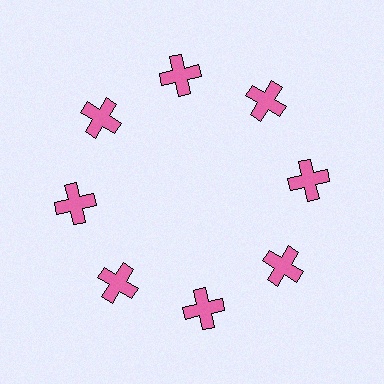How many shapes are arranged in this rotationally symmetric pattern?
There are 8 shapes, arranged in 8 groups of 1.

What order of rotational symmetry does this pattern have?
This pattern has 8-fold rotational symmetry.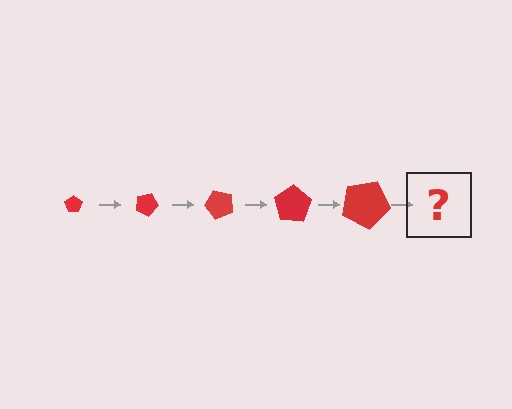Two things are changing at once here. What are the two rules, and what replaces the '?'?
The two rules are that the pentagon grows larger each step and it rotates 25 degrees each step. The '?' should be a pentagon, larger than the previous one and rotated 125 degrees from the start.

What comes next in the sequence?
The next element should be a pentagon, larger than the previous one and rotated 125 degrees from the start.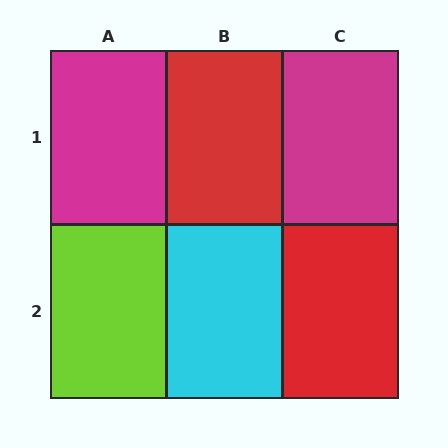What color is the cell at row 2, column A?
Lime.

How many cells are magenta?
2 cells are magenta.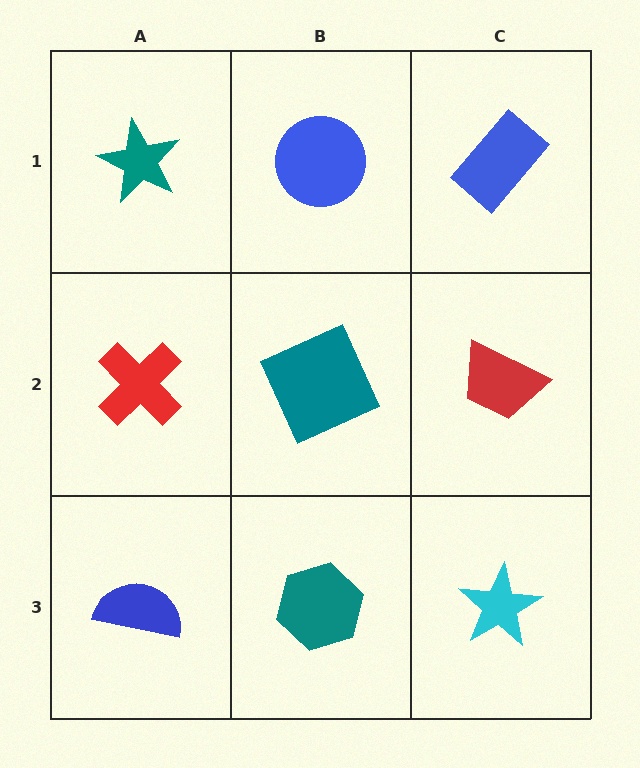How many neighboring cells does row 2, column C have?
3.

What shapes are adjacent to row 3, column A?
A red cross (row 2, column A), a teal hexagon (row 3, column B).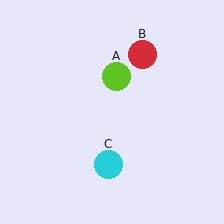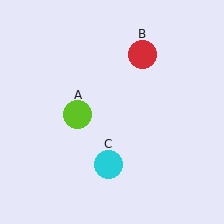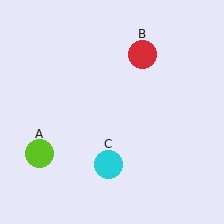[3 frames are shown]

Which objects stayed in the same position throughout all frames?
Red circle (object B) and cyan circle (object C) remained stationary.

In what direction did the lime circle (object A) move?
The lime circle (object A) moved down and to the left.